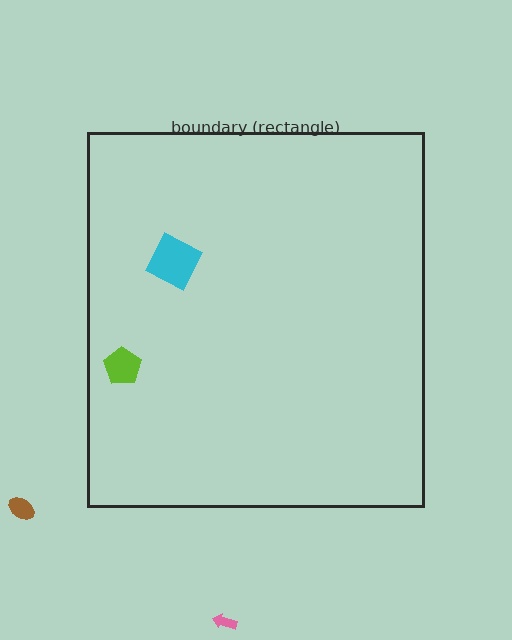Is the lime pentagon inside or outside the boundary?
Inside.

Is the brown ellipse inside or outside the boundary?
Outside.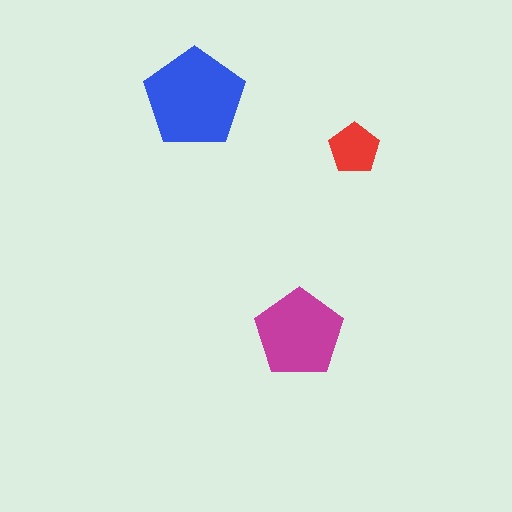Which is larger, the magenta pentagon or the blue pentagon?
The blue one.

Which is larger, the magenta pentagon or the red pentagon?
The magenta one.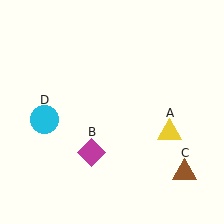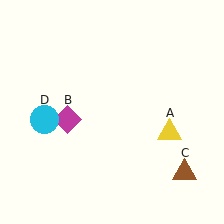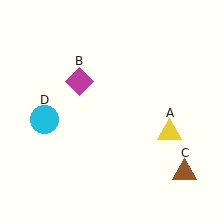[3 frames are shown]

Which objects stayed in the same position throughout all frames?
Yellow triangle (object A) and brown triangle (object C) and cyan circle (object D) remained stationary.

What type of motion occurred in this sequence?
The magenta diamond (object B) rotated clockwise around the center of the scene.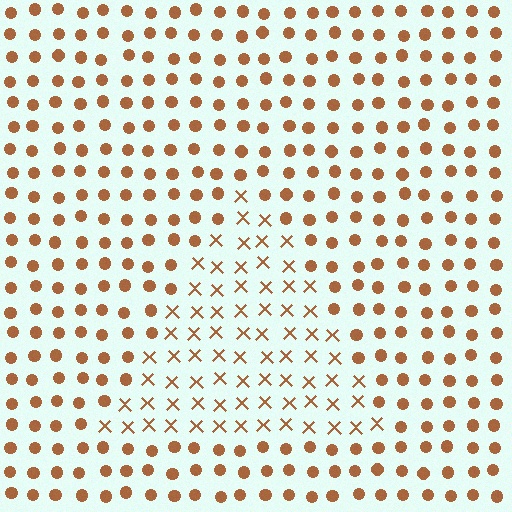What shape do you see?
I see a triangle.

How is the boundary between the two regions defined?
The boundary is defined by a change in element shape: X marks inside vs. circles outside. All elements share the same color and spacing.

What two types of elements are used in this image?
The image uses X marks inside the triangle region and circles outside it.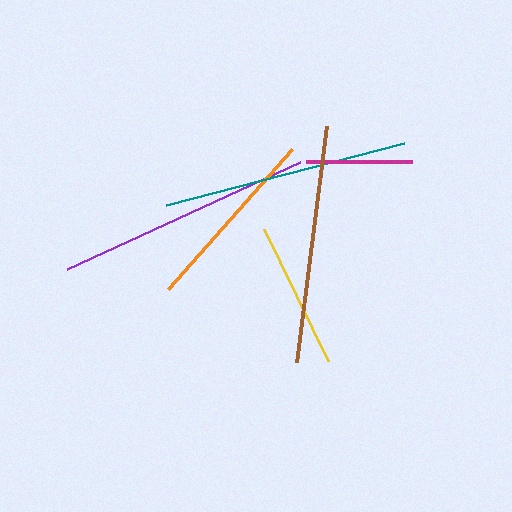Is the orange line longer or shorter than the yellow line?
The orange line is longer than the yellow line.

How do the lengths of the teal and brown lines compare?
The teal and brown lines are approximately the same length.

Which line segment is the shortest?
The magenta line is the shortest at approximately 106 pixels.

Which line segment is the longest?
The purple line is the longest at approximately 256 pixels.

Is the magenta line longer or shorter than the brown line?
The brown line is longer than the magenta line.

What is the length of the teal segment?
The teal segment is approximately 246 pixels long.